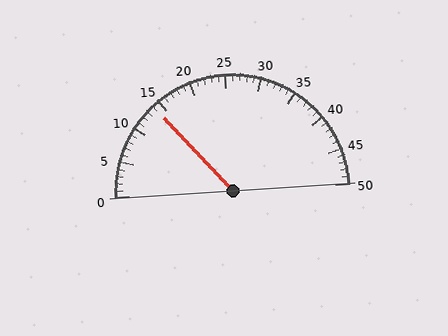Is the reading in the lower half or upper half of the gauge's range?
The reading is in the lower half of the range (0 to 50).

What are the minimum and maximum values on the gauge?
The gauge ranges from 0 to 50.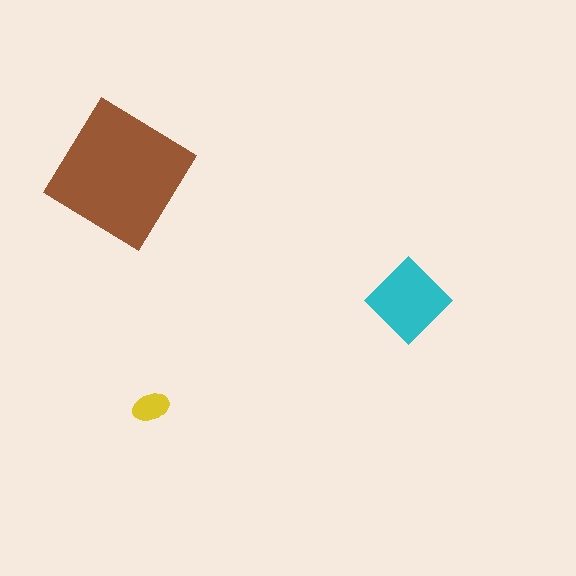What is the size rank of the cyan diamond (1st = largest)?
2nd.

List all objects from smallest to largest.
The yellow ellipse, the cyan diamond, the brown diamond.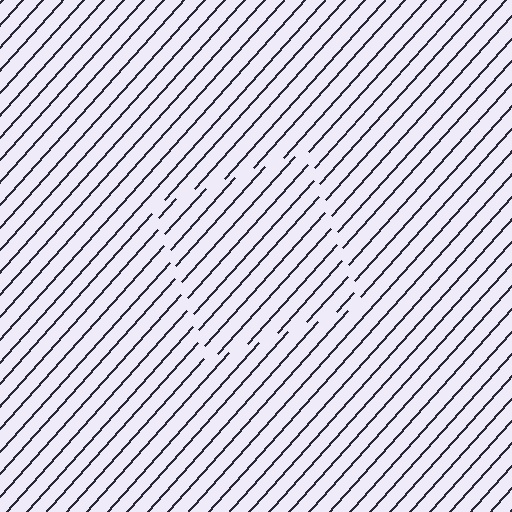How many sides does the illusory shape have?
4 sides — the line-ends trace a square.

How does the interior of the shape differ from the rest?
The interior of the shape contains the same grating, shifted by half a period — the contour is defined by the phase discontinuity where line-ends from the inner and outer gratings abut.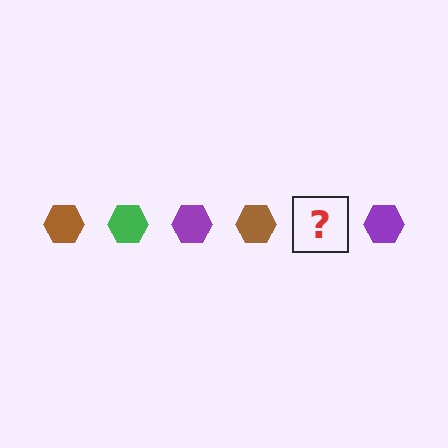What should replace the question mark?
The question mark should be replaced with a green hexagon.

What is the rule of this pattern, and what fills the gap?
The rule is that the pattern cycles through brown, green, purple hexagons. The gap should be filled with a green hexagon.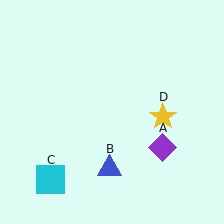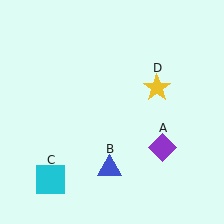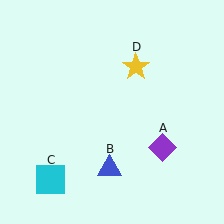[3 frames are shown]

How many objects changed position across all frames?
1 object changed position: yellow star (object D).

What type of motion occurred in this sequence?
The yellow star (object D) rotated counterclockwise around the center of the scene.